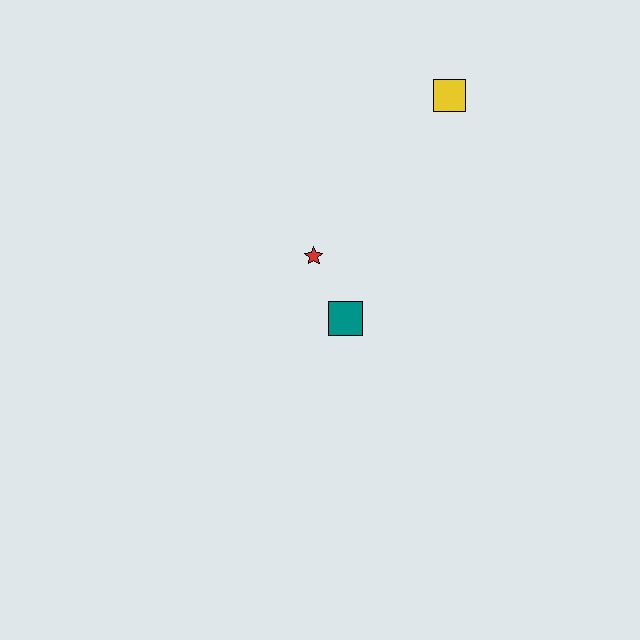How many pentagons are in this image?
There are no pentagons.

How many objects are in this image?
There are 3 objects.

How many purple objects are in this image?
There are no purple objects.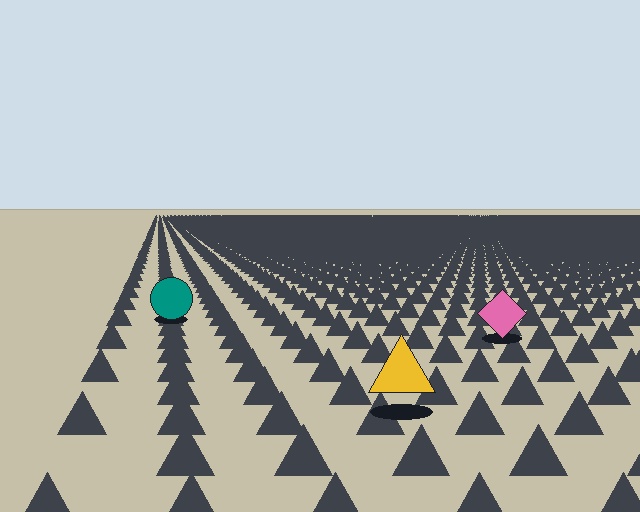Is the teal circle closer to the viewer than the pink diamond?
No. The pink diamond is closer — you can tell from the texture gradient: the ground texture is coarser near it.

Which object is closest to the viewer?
The yellow triangle is closest. The texture marks near it are larger and more spread out.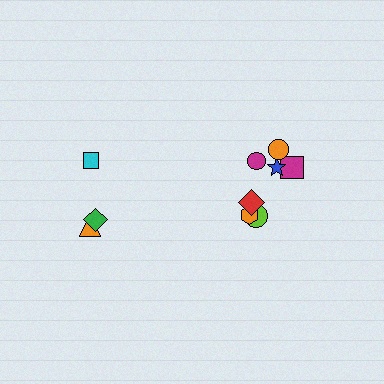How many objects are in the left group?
There are 3 objects.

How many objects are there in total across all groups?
There are 10 objects.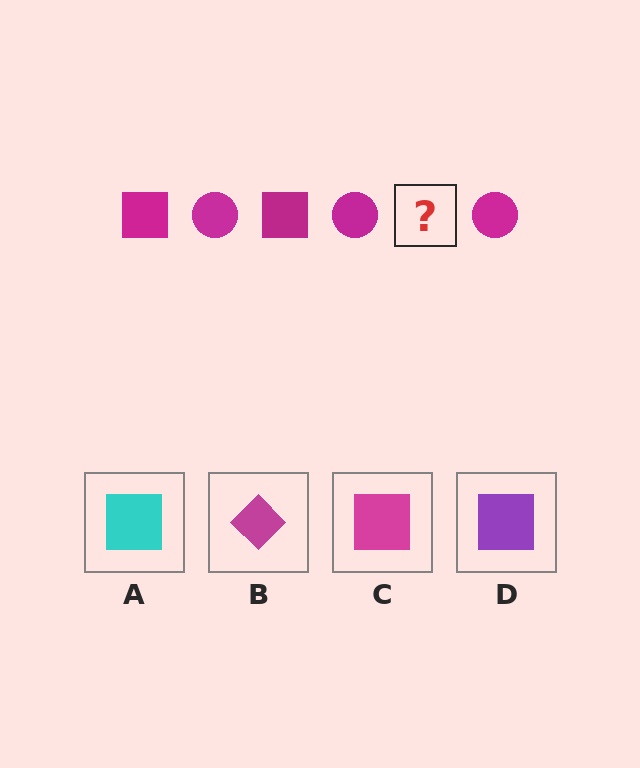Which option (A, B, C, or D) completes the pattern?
C.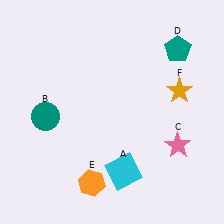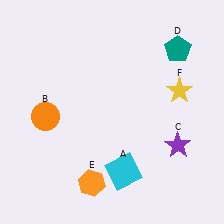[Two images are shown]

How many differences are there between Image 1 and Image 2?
There are 3 differences between the two images.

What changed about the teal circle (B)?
In Image 1, B is teal. In Image 2, it changed to orange.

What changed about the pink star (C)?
In Image 1, C is pink. In Image 2, it changed to purple.